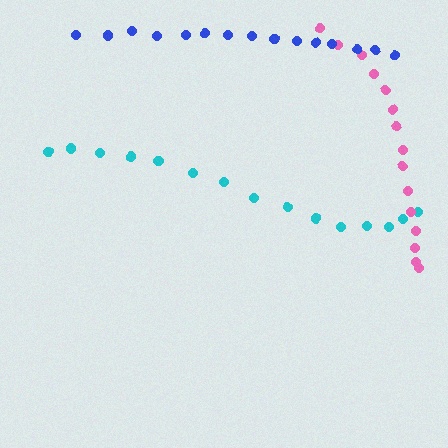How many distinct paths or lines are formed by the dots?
There are 3 distinct paths.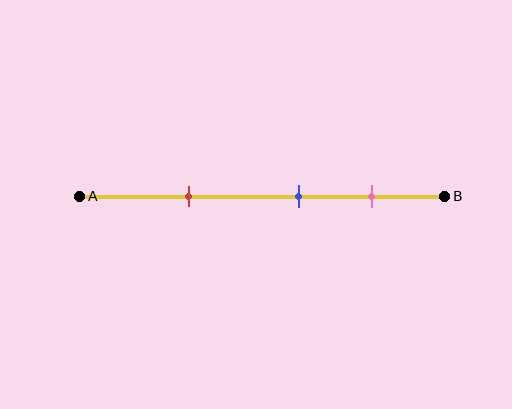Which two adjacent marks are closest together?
The blue and pink marks are the closest adjacent pair.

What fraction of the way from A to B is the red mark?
The red mark is approximately 30% (0.3) of the way from A to B.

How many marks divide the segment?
There are 3 marks dividing the segment.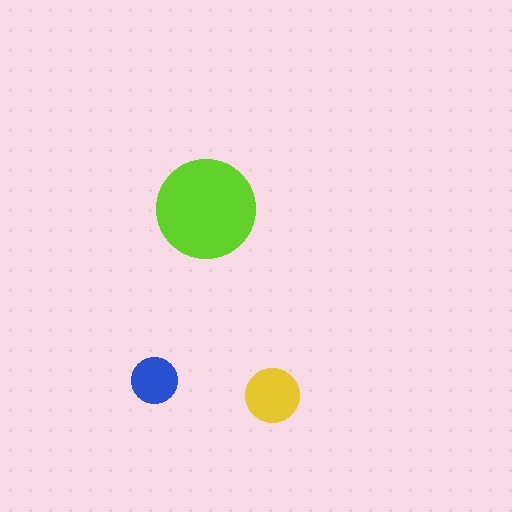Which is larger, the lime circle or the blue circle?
The lime one.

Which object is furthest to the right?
The yellow circle is rightmost.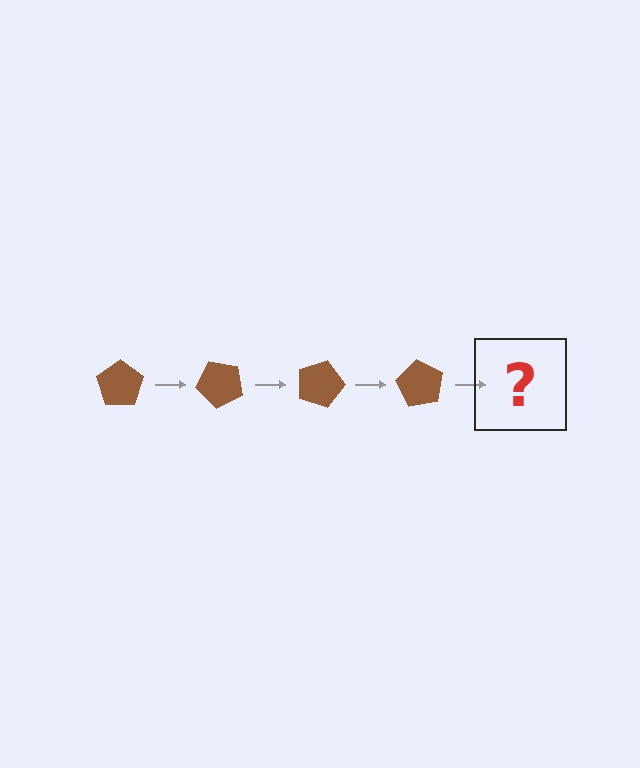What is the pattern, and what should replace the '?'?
The pattern is that the pentagon rotates 45 degrees each step. The '?' should be a brown pentagon rotated 180 degrees.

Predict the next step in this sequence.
The next step is a brown pentagon rotated 180 degrees.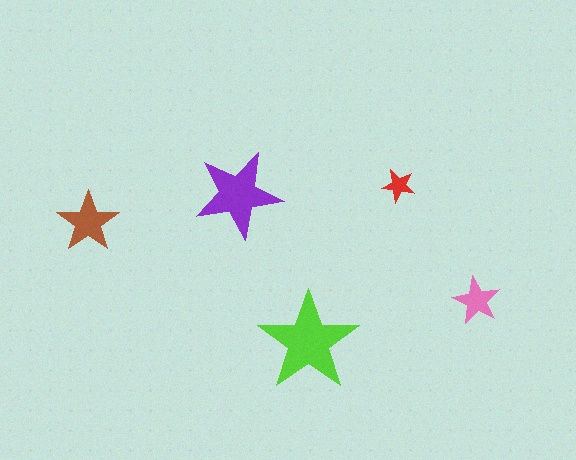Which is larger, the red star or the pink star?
The pink one.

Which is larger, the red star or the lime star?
The lime one.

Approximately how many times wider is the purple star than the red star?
About 2.5 times wider.